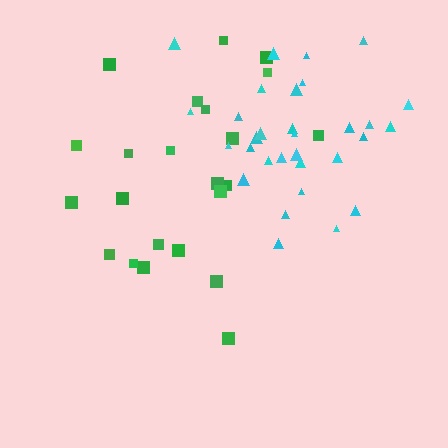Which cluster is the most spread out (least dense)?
Green.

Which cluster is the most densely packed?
Cyan.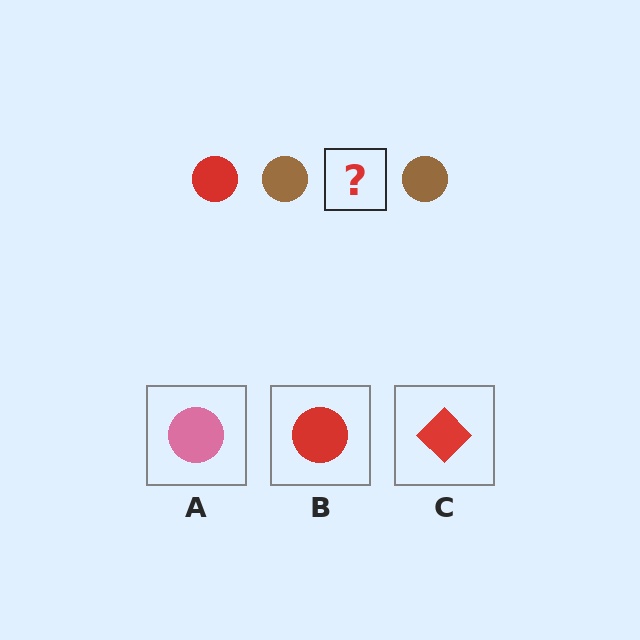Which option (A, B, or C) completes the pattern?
B.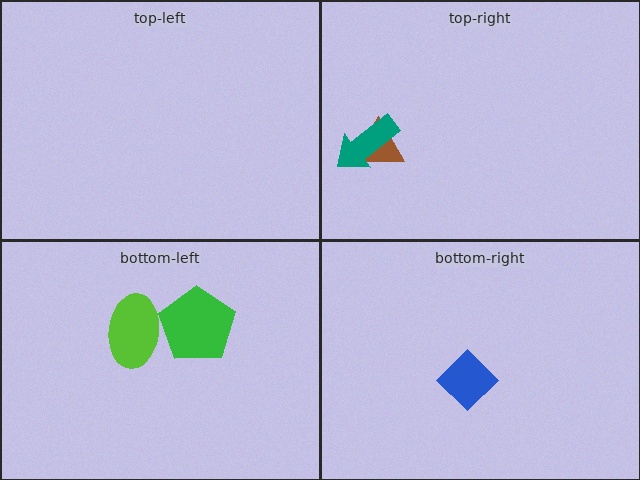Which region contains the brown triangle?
The top-right region.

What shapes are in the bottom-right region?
The blue diamond.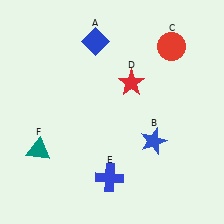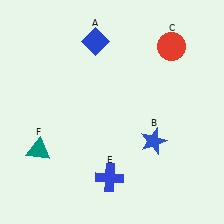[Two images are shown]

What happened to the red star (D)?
The red star (D) was removed in Image 2. It was in the top-right area of Image 1.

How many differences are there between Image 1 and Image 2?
There is 1 difference between the two images.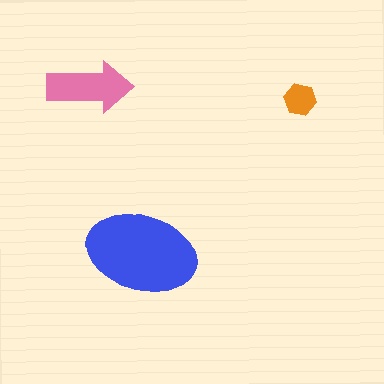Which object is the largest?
The blue ellipse.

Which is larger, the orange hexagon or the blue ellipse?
The blue ellipse.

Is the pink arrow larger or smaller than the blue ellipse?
Smaller.